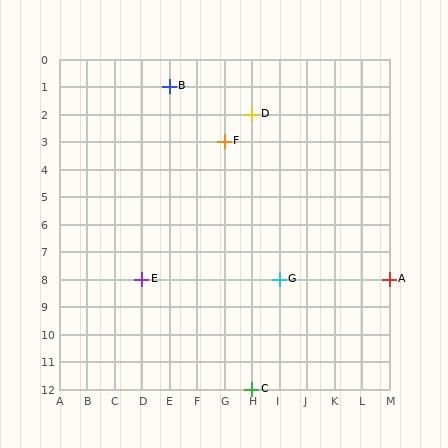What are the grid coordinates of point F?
Point F is at grid coordinates (G, 3).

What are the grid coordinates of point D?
Point D is at grid coordinates (H, 2).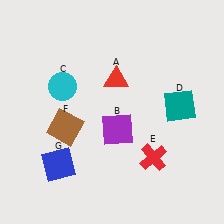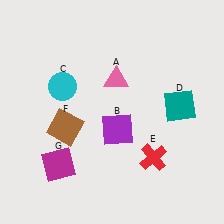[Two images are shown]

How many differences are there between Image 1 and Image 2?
There are 2 differences between the two images.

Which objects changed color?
A changed from red to pink. G changed from blue to magenta.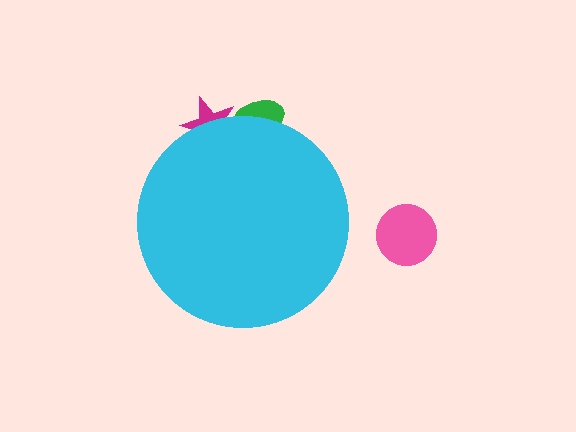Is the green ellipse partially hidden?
Yes, the green ellipse is partially hidden behind the cyan circle.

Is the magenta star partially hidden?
Yes, the magenta star is partially hidden behind the cyan circle.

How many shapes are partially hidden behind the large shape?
2 shapes are partially hidden.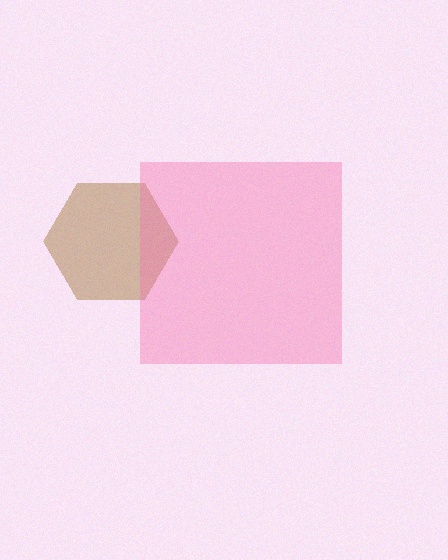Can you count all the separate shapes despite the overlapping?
Yes, there are 2 separate shapes.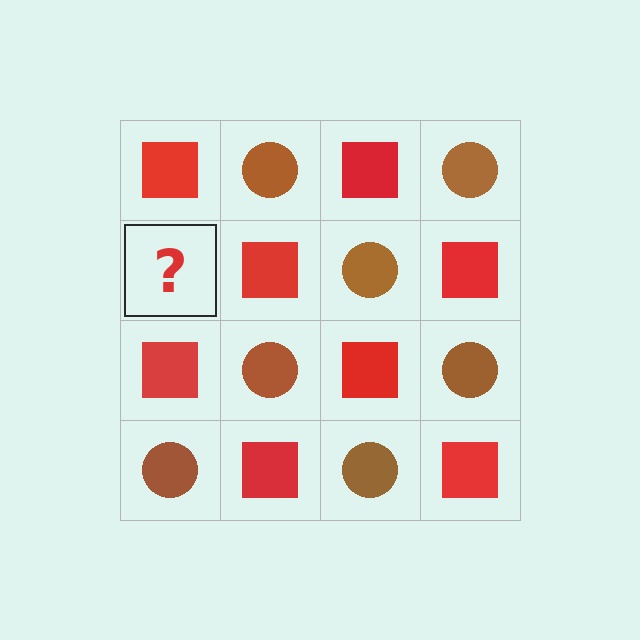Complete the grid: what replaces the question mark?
The question mark should be replaced with a brown circle.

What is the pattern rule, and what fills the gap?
The rule is that it alternates red square and brown circle in a checkerboard pattern. The gap should be filled with a brown circle.